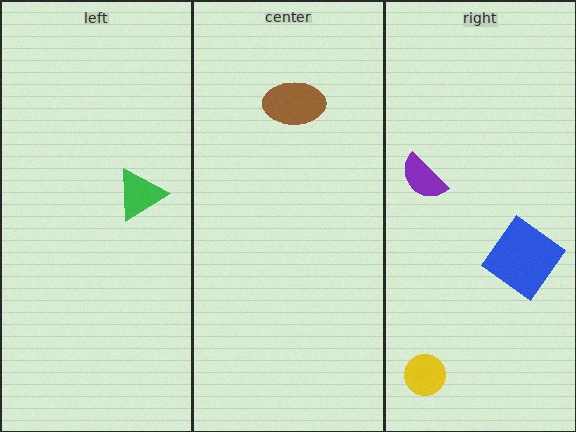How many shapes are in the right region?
3.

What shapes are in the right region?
The purple semicircle, the yellow circle, the blue diamond.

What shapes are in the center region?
The brown ellipse.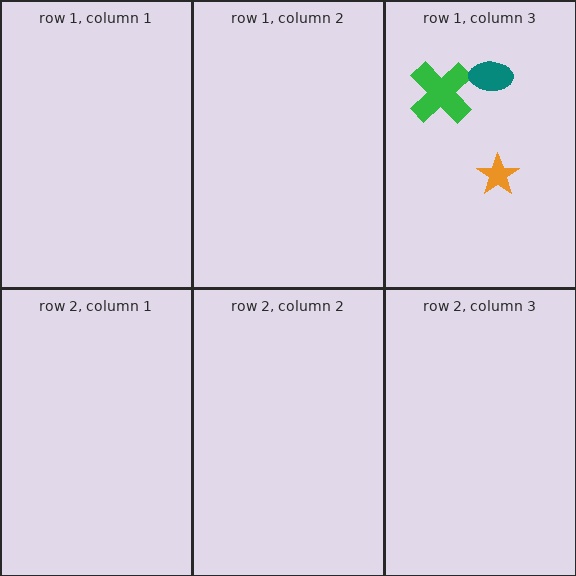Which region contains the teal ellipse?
The row 1, column 3 region.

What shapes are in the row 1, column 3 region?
The green cross, the teal ellipse, the orange star.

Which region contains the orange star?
The row 1, column 3 region.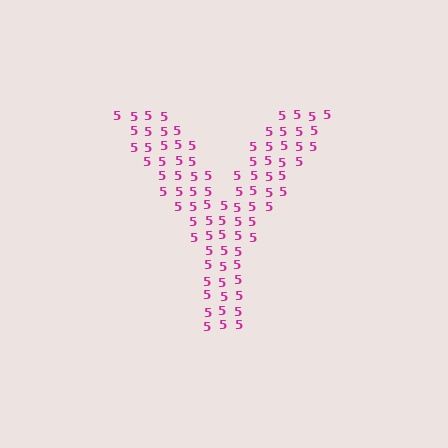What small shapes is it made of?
It is made of small digit 5's.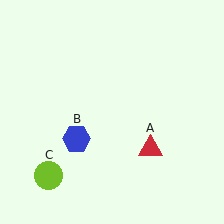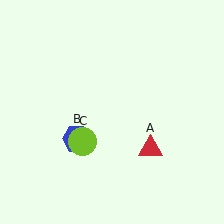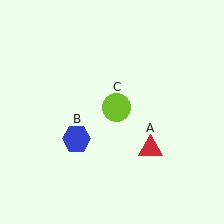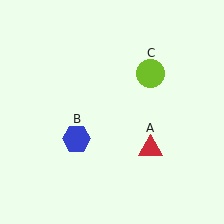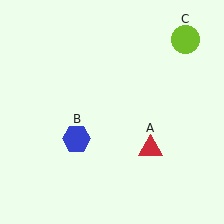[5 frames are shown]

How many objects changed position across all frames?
1 object changed position: lime circle (object C).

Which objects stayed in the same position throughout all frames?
Red triangle (object A) and blue hexagon (object B) remained stationary.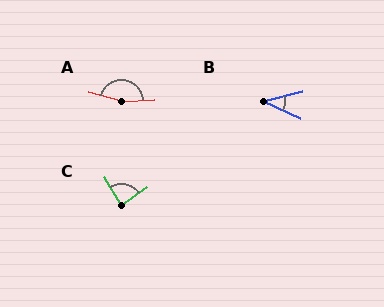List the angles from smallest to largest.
B (39°), C (85°), A (160°).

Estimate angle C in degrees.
Approximately 85 degrees.